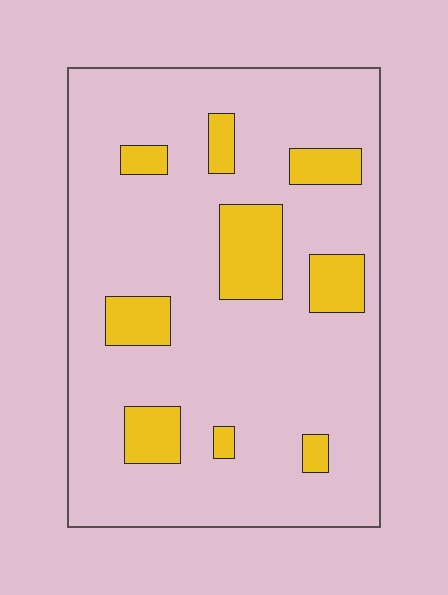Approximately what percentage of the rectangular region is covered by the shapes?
Approximately 15%.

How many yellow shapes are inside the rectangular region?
9.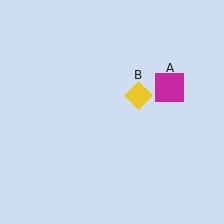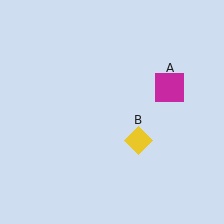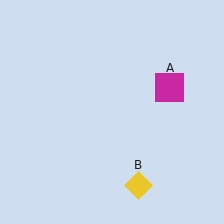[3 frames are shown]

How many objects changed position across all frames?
1 object changed position: yellow diamond (object B).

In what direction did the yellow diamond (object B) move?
The yellow diamond (object B) moved down.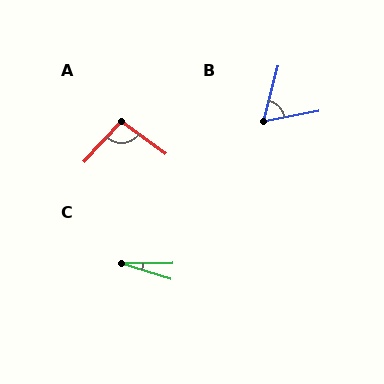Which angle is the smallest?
C, at approximately 18 degrees.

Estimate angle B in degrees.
Approximately 65 degrees.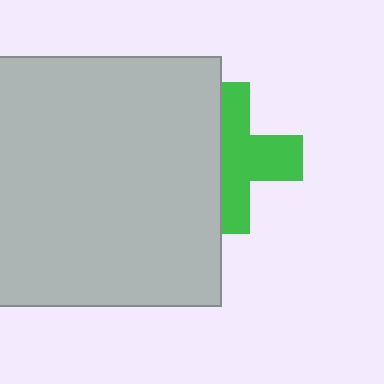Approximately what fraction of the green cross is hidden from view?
Roughly 43% of the green cross is hidden behind the light gray square.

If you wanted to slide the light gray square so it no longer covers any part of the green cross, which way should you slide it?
Slide it left — that is the most direct way to separate the two shapes.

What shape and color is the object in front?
The object in front is a light gray square.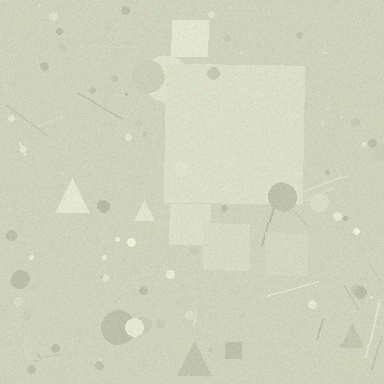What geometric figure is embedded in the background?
A square is embedded in the background.